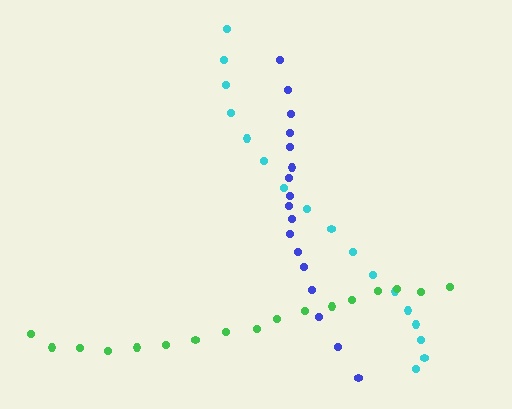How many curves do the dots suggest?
There are 3 distinct paths.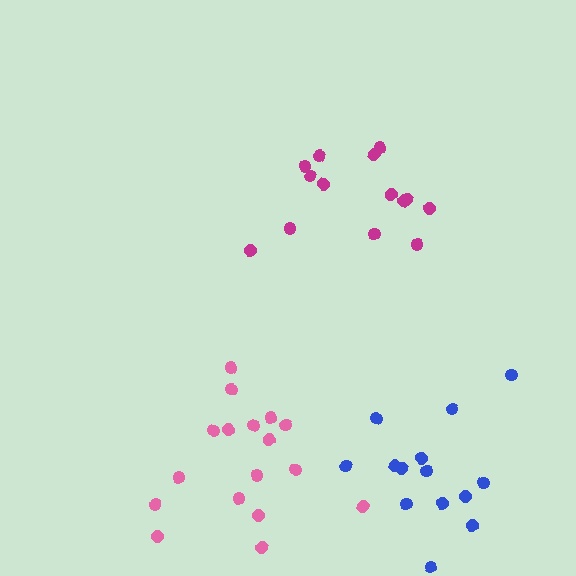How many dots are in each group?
Group 1: 14 dots, Group 2: 17 dots, Group 3: 14 dots (45 total).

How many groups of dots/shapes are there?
There are 3 groups.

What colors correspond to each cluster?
The clusters are colored: blue, pink, magenta.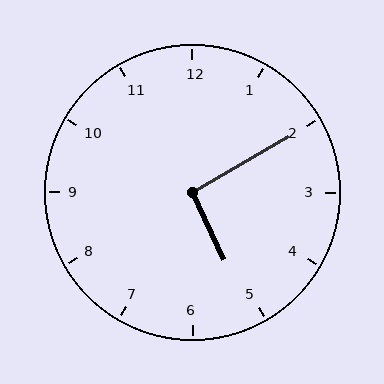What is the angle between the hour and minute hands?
Approximately 95 degrees.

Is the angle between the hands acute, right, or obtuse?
It is right.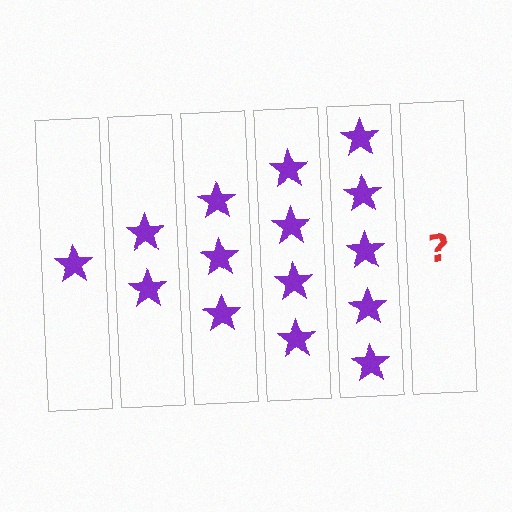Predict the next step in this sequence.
The next step is 6 stars.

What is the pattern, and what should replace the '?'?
The pattern is that each step adds one more star. The '?' should be 6 stars.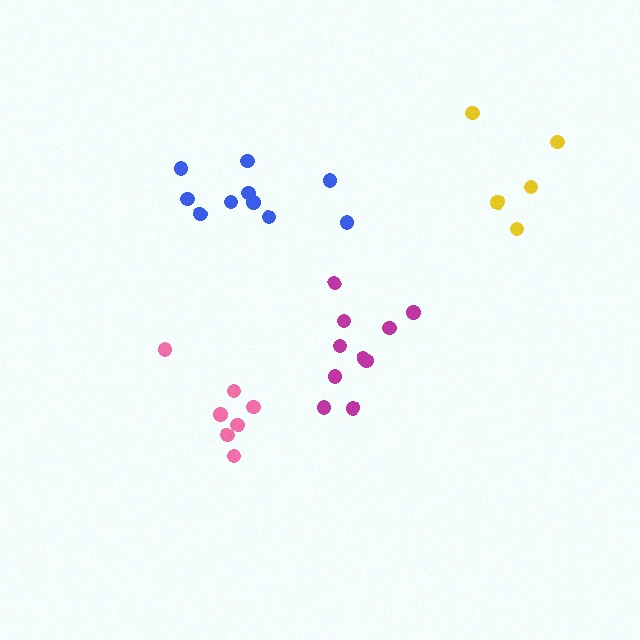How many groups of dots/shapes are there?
There are 4 groups.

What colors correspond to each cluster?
The clusters are colored: blue, pink, magenta, yellow.